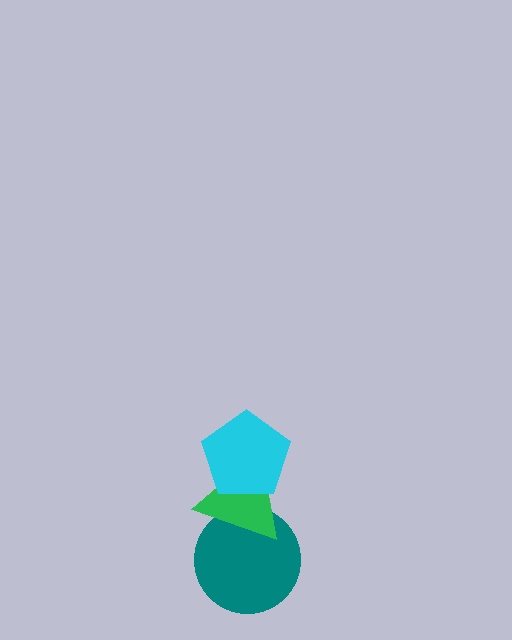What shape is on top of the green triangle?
The cyan pentagon is on top of the green triangle.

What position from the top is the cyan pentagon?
The cyan pentagon is 1st from the top.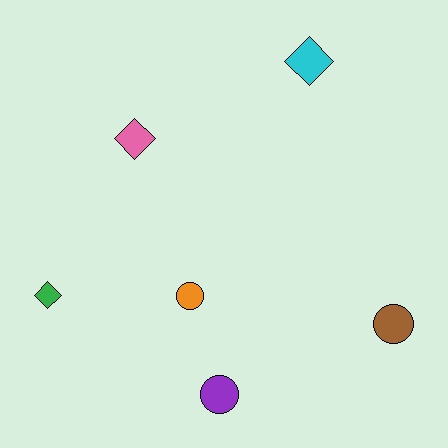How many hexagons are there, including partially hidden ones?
There are no hexagons.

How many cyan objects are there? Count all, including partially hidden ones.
There is 1 cyan object.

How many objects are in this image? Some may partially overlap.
There are 6 objects.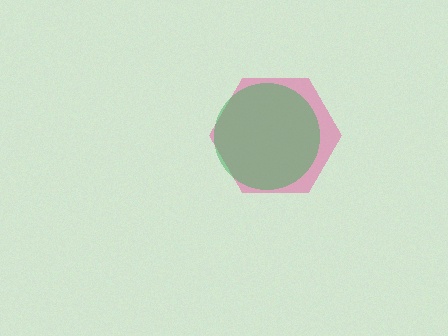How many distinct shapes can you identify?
There are 2 distinct shapes: a pink hexagon, a green circle.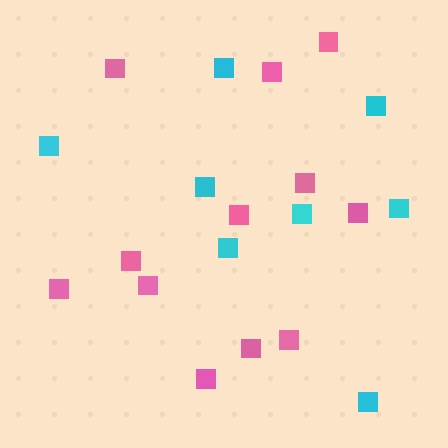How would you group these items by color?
There are 2 groups: one group of cyan squares (8) and one group of pink squares (12).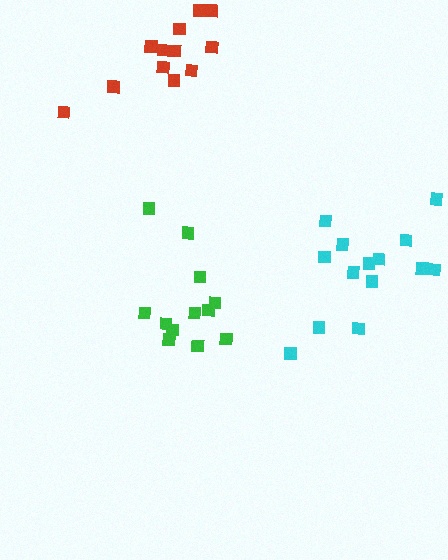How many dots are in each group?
Group 1: 12 dots, Group 2: 12 dots, Group 3: 14 dots (38 total).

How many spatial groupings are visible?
There are 3 spatial groupings.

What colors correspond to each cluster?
The clusters are colored: green, red, cyan.